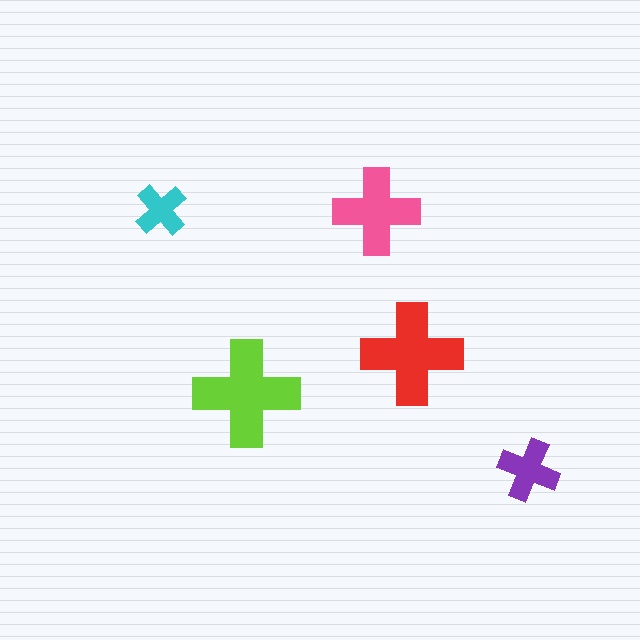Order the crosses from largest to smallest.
the lime one, the red one, the pink one, the purple one, the cyan one.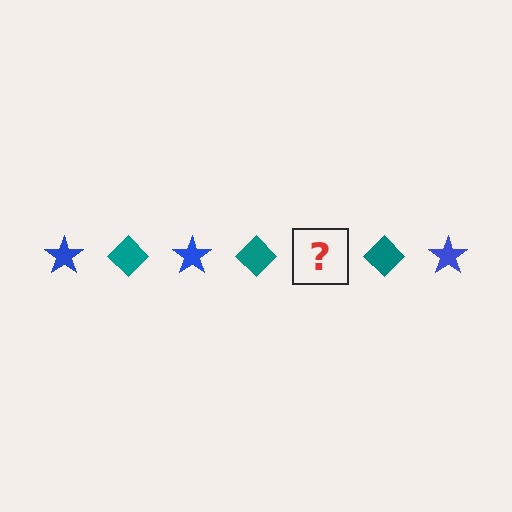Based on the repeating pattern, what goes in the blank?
The blank should be a blue star.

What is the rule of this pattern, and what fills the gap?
The rule is that the pattern alternates between blue star and teal diamond. The gap should be filled with a blue star.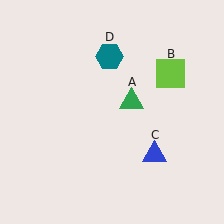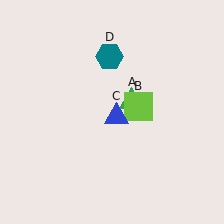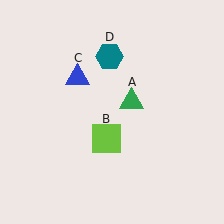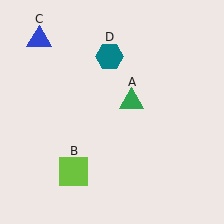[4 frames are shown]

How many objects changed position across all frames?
2 objects changed position: lime square (object B), blue triangle (object C).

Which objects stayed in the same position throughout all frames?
Green triangle (object A) and teal hexagon (object D) remained stationary.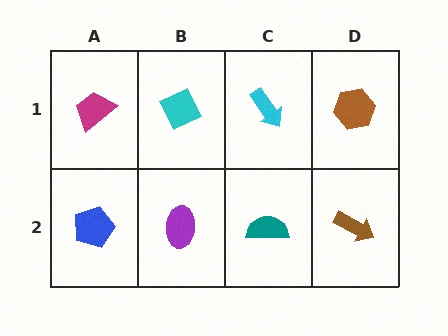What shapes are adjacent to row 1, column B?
A purple ellipse (row 2, column B), a magenta trapezoid (row 1, column A), a cyan arrow (row 1, column C).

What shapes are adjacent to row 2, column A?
A magenta trapezoid (row 1, column A), a purple ellipse (row 2, column B).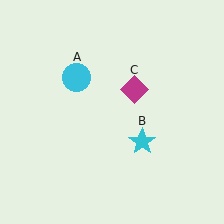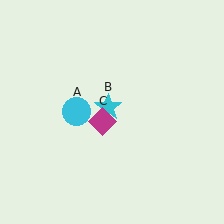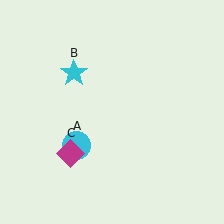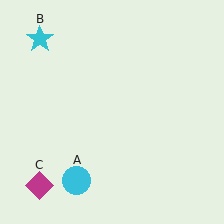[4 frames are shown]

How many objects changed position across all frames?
3 objects changed position: cyan circle (object A), cyan star (object B), magenta diamond (object C).